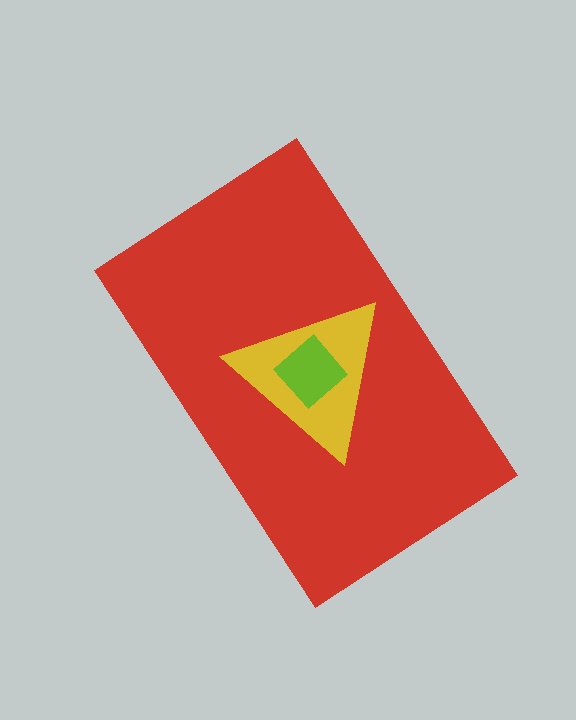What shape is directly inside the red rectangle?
The yellow triangle.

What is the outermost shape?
The red rectangle.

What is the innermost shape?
The lime diamond.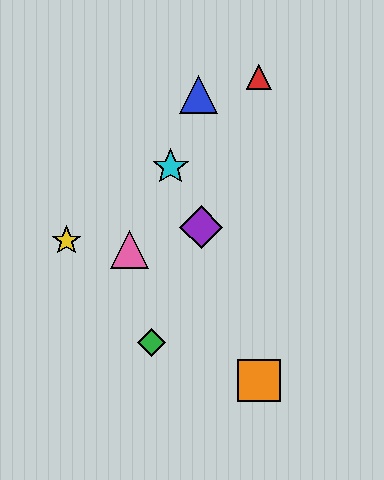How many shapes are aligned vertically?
2 shapes (the red triangle, the orange square) are aligned vertically.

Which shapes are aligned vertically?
The red triangle, the orange square are aligned vertically.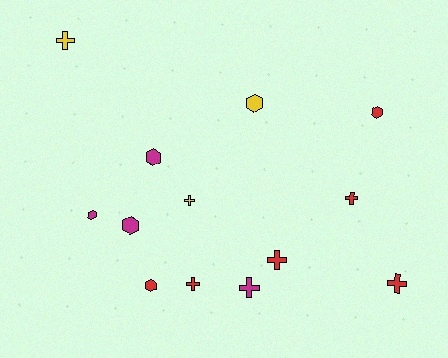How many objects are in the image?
There are 13 objects.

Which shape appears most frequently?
Cross, with 7 objects.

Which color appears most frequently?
Red, with 6 objects.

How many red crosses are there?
There are 4 red crosses.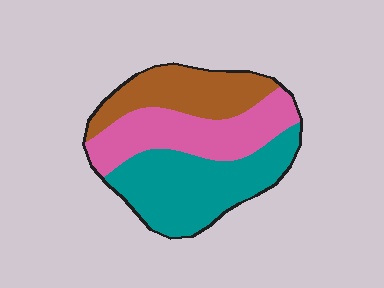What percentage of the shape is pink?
Pink takes up between a sixth and a third of the shape.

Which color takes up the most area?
Teal, at roughly 40%.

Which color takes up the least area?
Brown, at roughly 25%.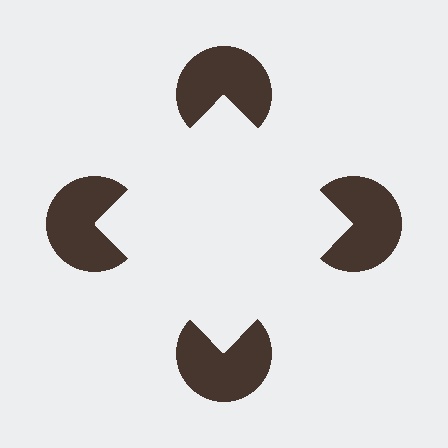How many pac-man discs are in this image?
There are 4 — one at each vertex of the illusory square.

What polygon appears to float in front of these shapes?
An illusory square — its edges are inferred from the aligned wedge cuts in the pac-man discs, not physically drawn.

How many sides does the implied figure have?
4 sides.